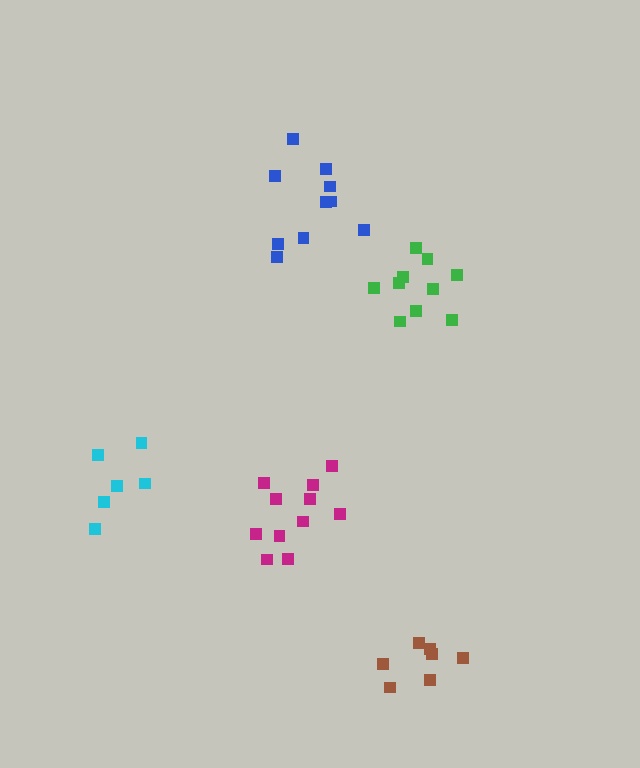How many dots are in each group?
Group 1: 11 dots, Group 2: 10 dots, Group 3: 6 dots, Group 4: 10 dots, Group 5: 7 dots (44 total).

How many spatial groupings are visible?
There are 5 spatial groupings.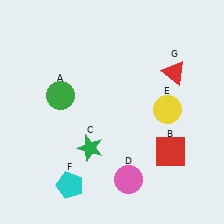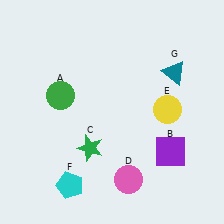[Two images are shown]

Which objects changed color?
B changed from red to purple. G changed from red to teal.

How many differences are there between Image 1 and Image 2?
There are 2 differences between the two images.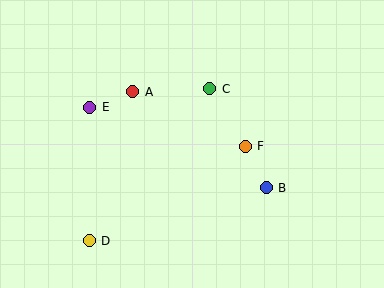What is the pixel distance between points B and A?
The distance between B and A is 164 pixels.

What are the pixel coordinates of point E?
Point E is at (90, 107).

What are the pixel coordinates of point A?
Point A is at (133, 92).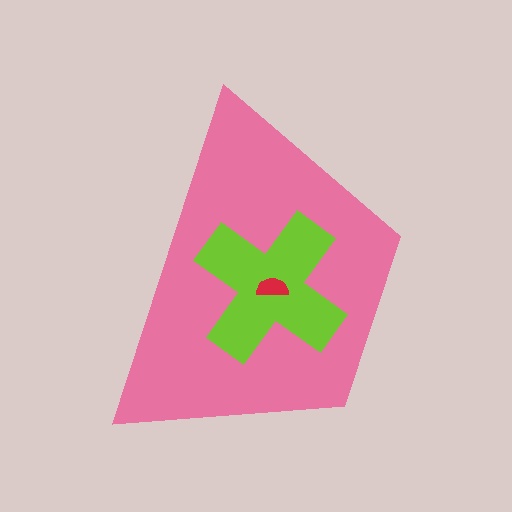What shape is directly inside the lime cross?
The red semicircle.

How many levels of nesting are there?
3.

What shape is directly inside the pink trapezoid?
The lime cross.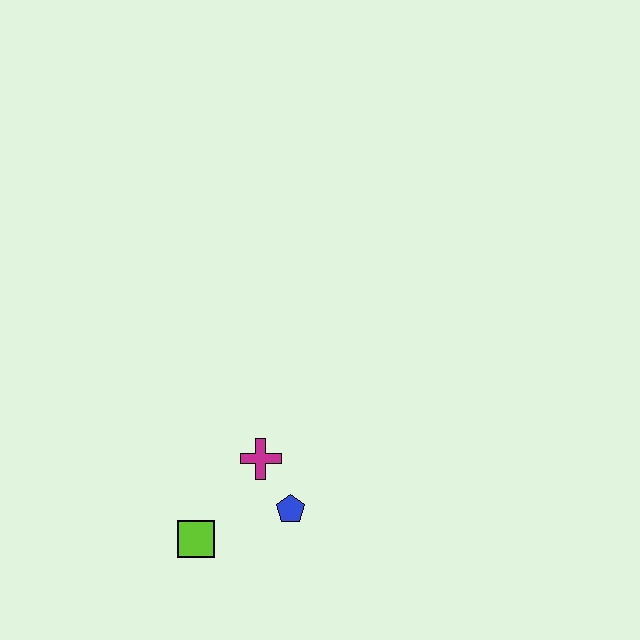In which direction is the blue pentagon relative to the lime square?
The blue pentagon is to the right of the lime square.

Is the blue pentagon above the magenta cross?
No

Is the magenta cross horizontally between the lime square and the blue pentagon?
Yes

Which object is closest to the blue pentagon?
The magenta cross is closest to the blue pentagon.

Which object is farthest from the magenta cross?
The lime square is farthest from the magenta cross.